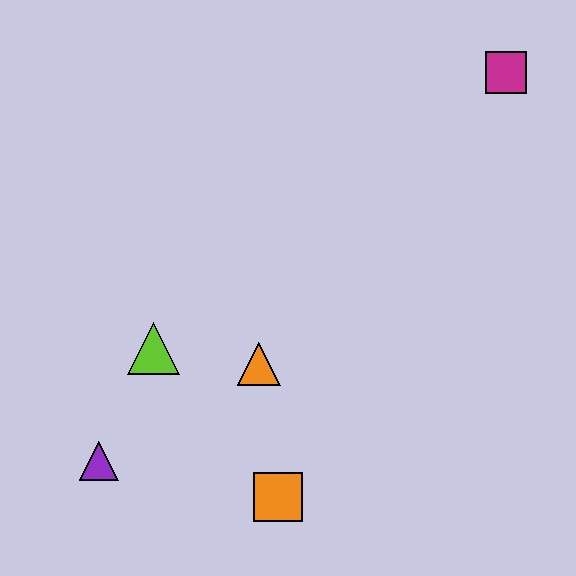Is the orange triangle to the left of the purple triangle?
No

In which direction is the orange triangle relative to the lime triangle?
The orange triangle is to the right of the lime triangle.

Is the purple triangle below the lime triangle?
Yes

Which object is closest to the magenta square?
The orange triangle is closest to the magenta square.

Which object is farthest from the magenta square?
The purple triangle is farthest from the magenta square.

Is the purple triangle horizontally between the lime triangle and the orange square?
No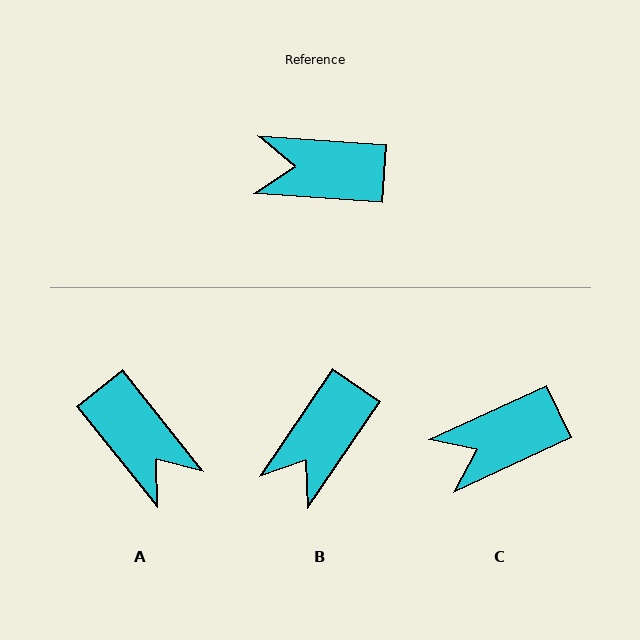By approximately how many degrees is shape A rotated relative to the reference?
Approximately 133 degrees counter-clockwise.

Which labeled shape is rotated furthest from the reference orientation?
A, about 133 degrees away.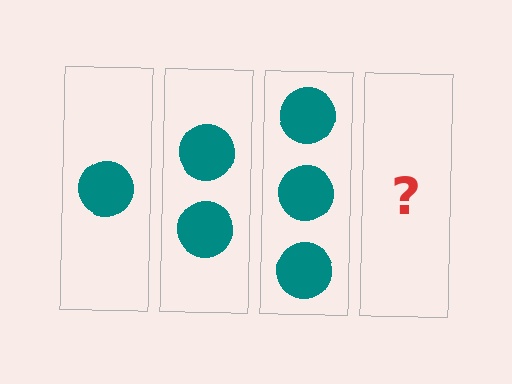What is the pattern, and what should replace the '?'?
The pattern is that each step adds one more circle. The '?' should be 4 circles.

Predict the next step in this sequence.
The next step is 4 circles.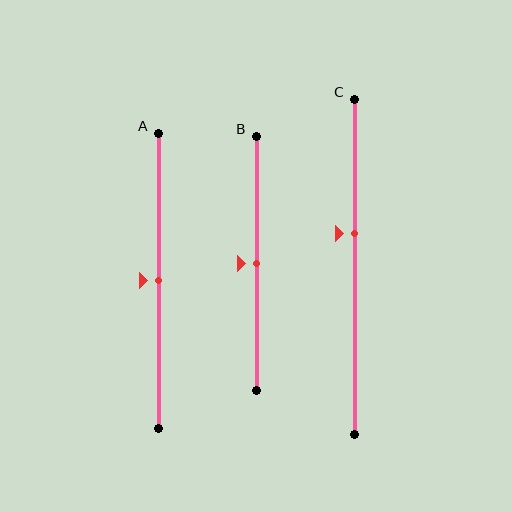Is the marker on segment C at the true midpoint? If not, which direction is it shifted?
No, the marker on segment C is shifted upward by about 10% of the segment length.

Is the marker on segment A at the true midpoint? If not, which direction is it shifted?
Yes, the marker on segment A is at the true midpoint.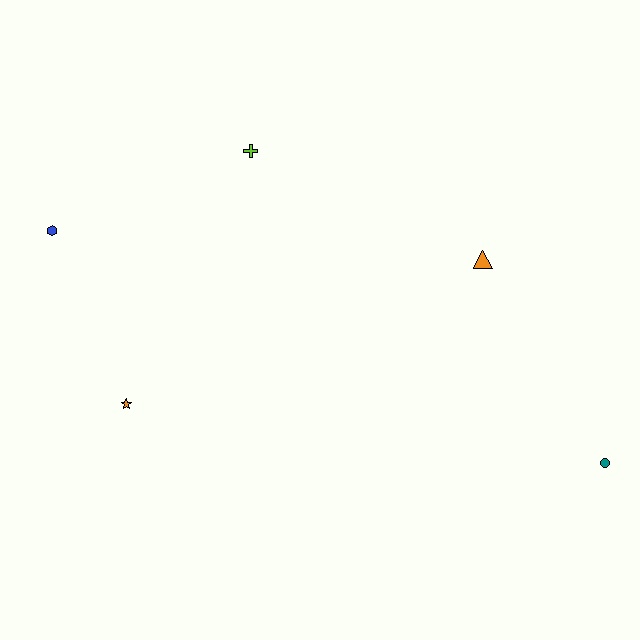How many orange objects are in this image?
There are 2 orange objects.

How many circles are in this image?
There is 1 circle.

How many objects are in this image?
There are 5 objects.